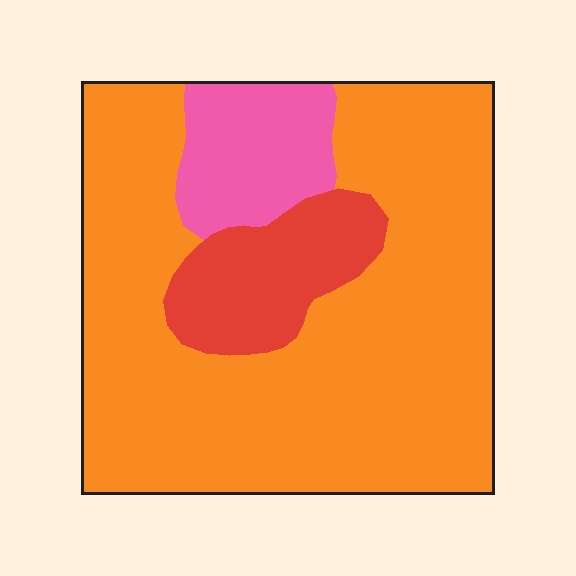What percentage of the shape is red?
Red takes up about one eighth (1/8) of the shape.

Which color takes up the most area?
Orange, at roughly 75%.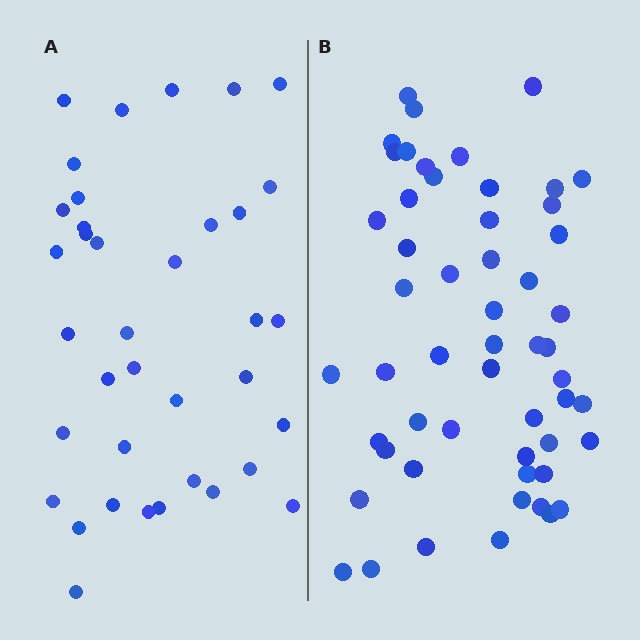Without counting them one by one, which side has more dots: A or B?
Region B (the right region) has more dots.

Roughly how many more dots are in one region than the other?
Region B has approximately 15 more dots than region A.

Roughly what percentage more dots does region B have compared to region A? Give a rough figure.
About 45% more.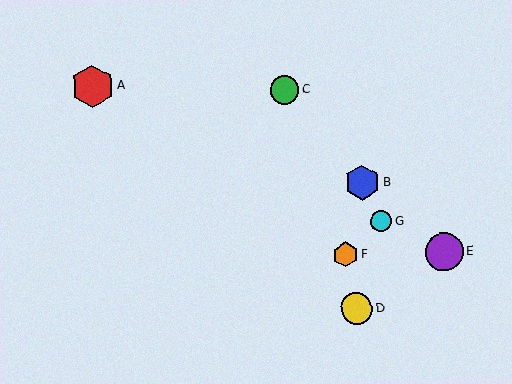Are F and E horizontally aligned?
Yes, both are at y≈255.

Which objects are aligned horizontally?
Objects E, F are aligned horizontally.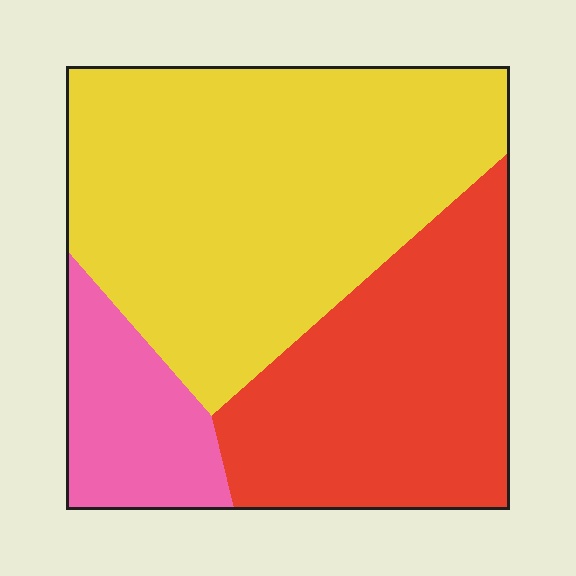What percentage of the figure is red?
Red takes up about one third (1/3) of the figure.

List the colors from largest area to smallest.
From largest to smallest: yellow, red, pink.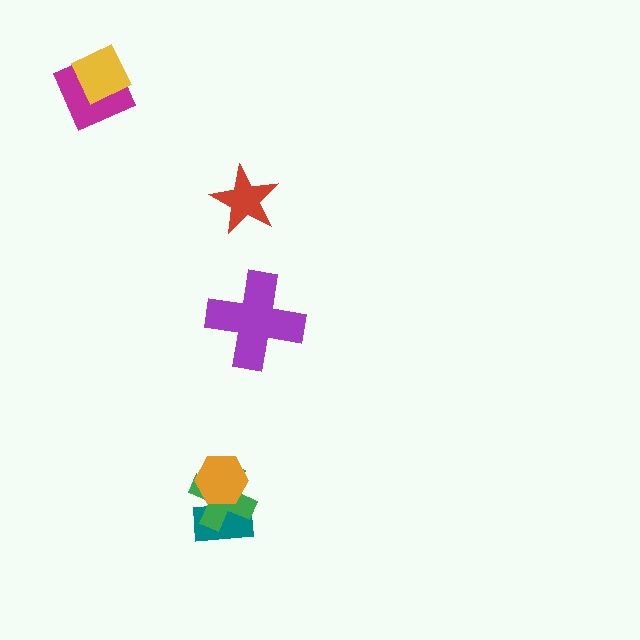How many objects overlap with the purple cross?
0 objects overlap with the purple cross.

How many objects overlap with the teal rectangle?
2 objects overlap with the teal rectangle.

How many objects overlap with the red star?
0 objects overlap with the red star.